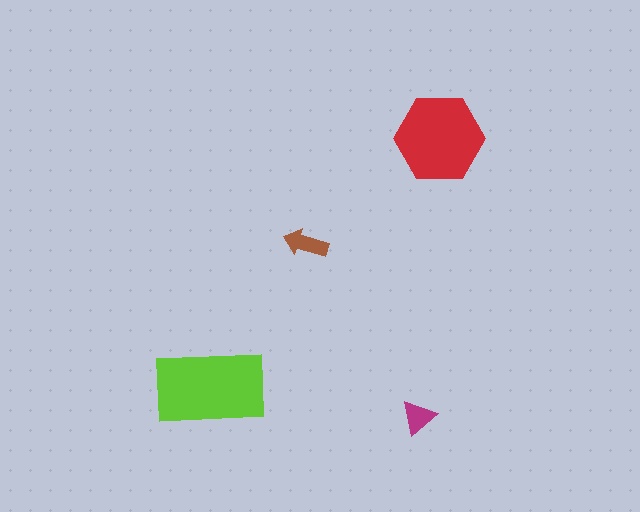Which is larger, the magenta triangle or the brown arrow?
The brown arrow.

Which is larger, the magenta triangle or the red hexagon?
The red hexagon.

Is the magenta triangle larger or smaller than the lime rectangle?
Smaller.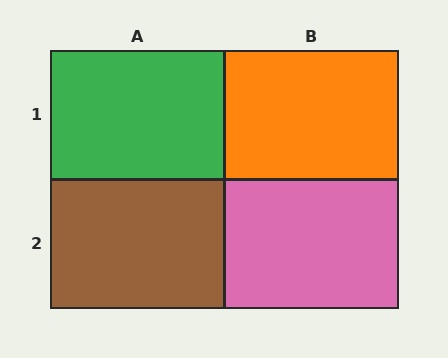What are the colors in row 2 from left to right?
Brown, pink.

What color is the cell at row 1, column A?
Green.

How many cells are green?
1 cell is green.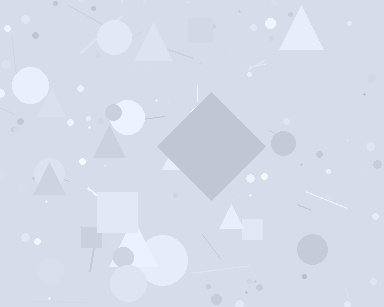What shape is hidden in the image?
A diamond is hidden in the image.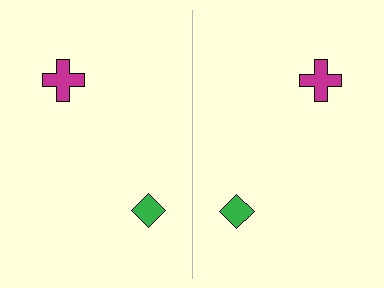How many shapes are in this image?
There are 4 shapes in this image.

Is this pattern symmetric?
Yes, this pattern has bilateral (reflection) symmetry.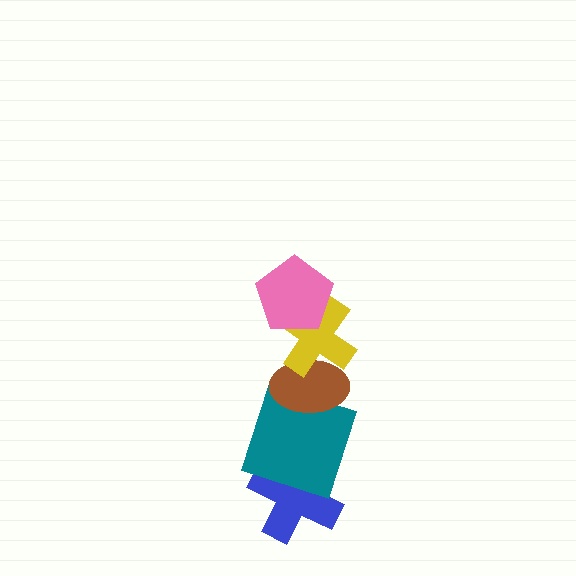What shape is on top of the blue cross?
The teal square is on top of the blue cross.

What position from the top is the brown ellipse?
The brown ellipse is 3rd from the top.